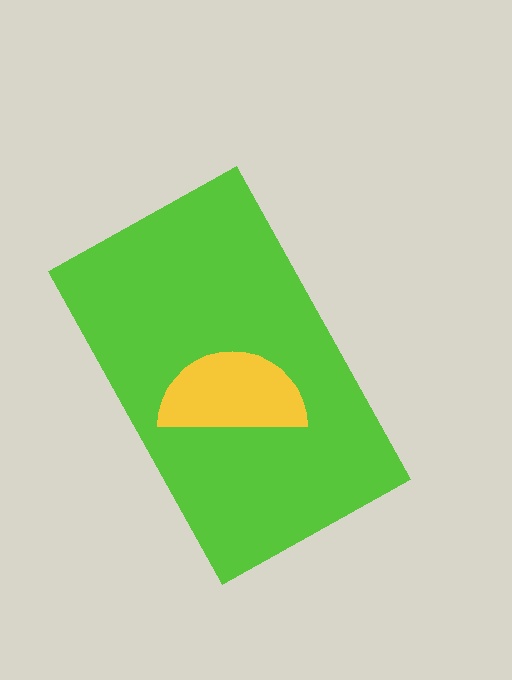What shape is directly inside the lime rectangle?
The yellow semicircle.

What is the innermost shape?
The yellow semicircle.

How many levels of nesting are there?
2.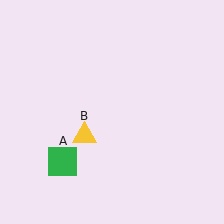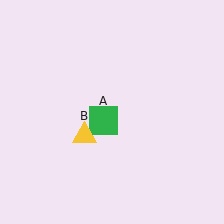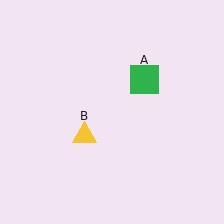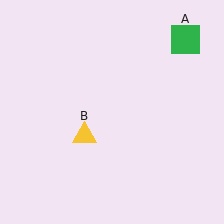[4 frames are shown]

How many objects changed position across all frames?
1 object changed position: green square (object A).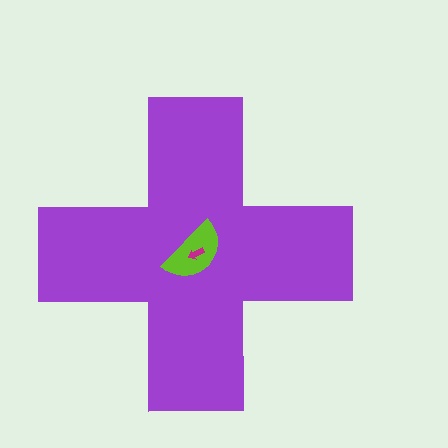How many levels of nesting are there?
3.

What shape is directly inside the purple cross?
The lime semicircle.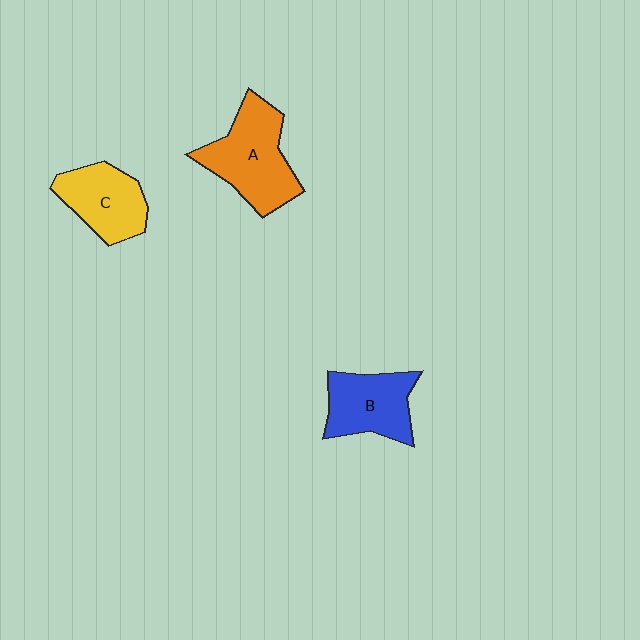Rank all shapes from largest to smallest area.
From largest to smallest: A (orange), B (blue), C (yellow).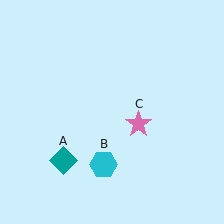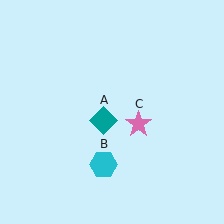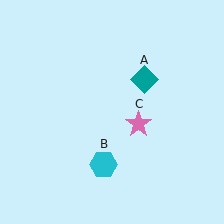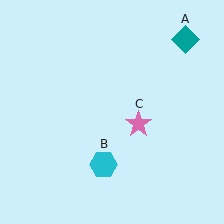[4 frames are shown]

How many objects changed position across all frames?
1 object changed position: teal diamond (object A).